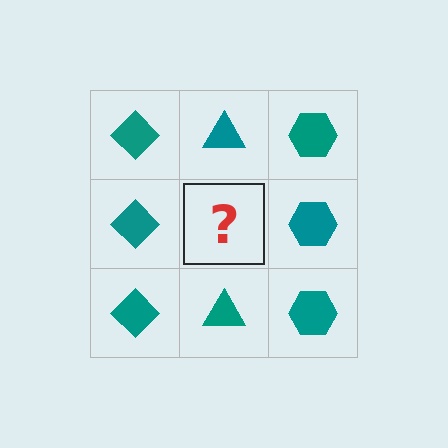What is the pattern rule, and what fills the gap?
The rule is that each column has a consistent shape. The gap should be filled with a teal triangle.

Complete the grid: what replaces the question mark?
The question mark should be replaced with a teal triangle.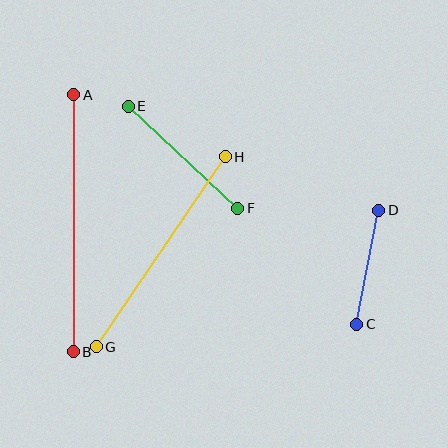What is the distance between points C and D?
The distance is approximately 116 pixels.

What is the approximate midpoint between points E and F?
The midpoint is at approximately (183, 157) pixels.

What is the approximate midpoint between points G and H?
The midpoint is at approximately (161, 252) pixels.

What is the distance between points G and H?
The distance is approximately 230 pixels.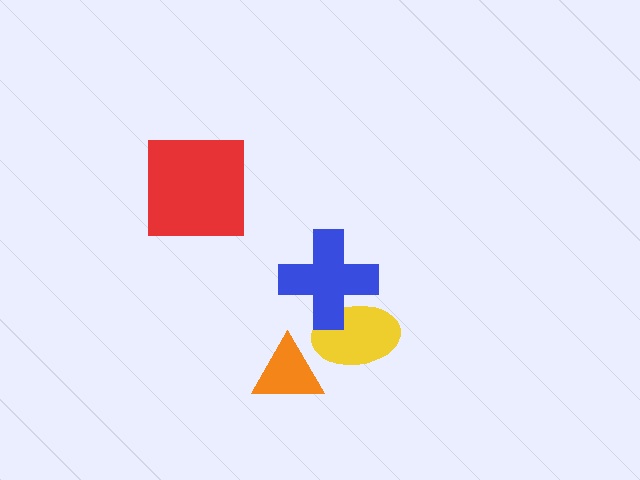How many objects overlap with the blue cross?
1 object overlaps with the blue cross.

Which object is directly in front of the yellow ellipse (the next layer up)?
The orange triangle is directly in front of the yellow ellipse.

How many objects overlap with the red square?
0 objects overlap with the red square.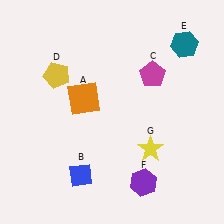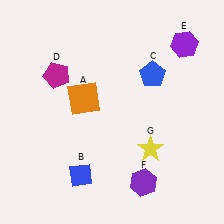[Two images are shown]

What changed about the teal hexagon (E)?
In Image 1, E is teal. In Image 2, it changed to purple.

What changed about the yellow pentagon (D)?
In Image 1, D is yellow. In Image 2, it changed to magenta.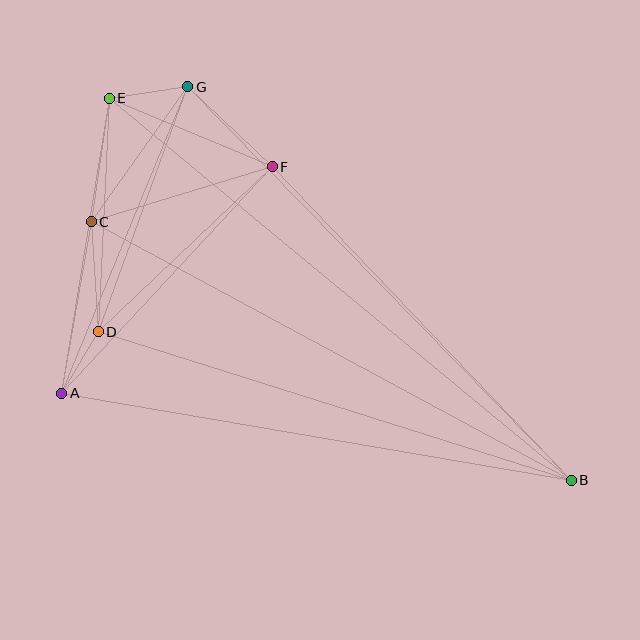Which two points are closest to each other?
Points A and D are closest to each other.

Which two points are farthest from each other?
Points B and E are farthest from each other.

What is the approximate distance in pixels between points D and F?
The distance between D and F is approximately 240 pixels.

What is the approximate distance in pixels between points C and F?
The distance between C and F is approximately 189 pixels.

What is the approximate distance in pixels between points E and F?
The distance between E and F is approximately 177 pixels.